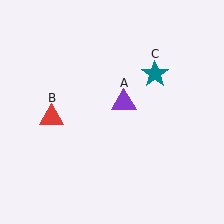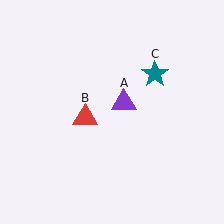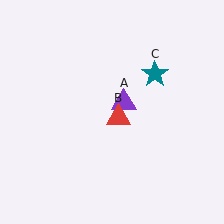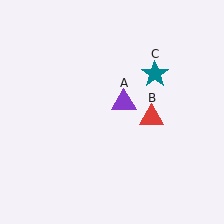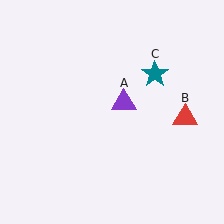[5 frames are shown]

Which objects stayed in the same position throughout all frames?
Purple triangle (object A) and teal star (object C) remained stationary.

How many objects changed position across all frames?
1 object changed position: red triangle (object B).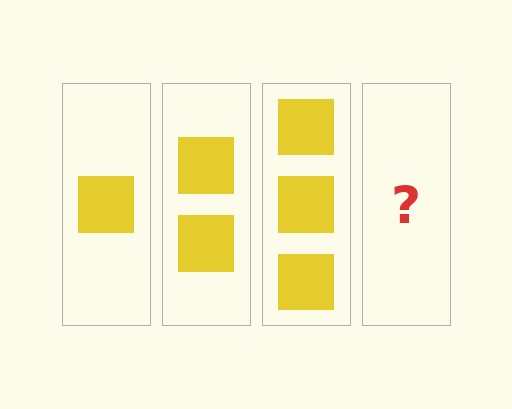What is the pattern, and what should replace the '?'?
The pattern is that each step adds one more square. The '?' should be 4 squares.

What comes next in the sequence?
The next element should be 4 squares.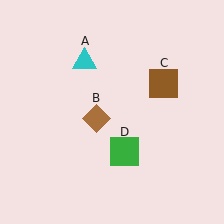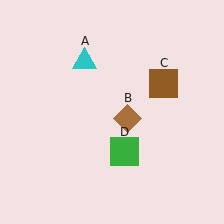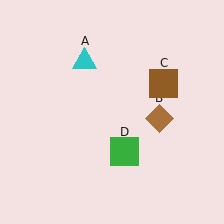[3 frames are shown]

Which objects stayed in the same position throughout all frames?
Cyan triangle (object A) and brown square (object C) and green square (object D) remained stationary.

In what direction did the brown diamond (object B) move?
The brown diamond (object B) moved right.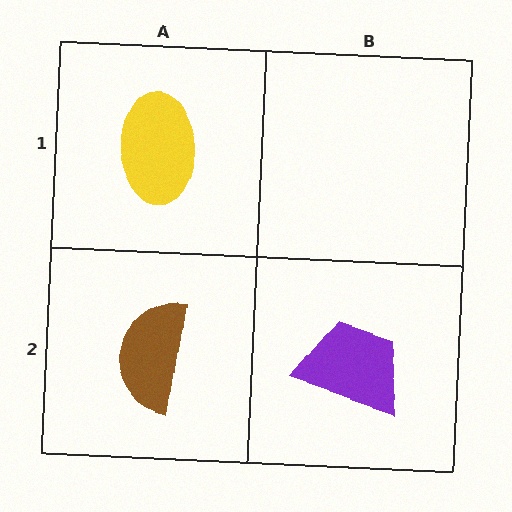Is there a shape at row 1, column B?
No, that cell is empty.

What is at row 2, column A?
A brown semicircle.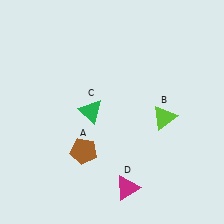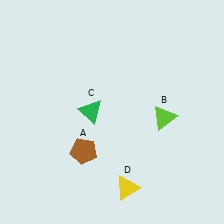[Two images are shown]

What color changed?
The triangle (D) changed from magenta in Image 1 to yellow in Image 2.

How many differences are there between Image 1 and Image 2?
There is 1 difference between the two images.